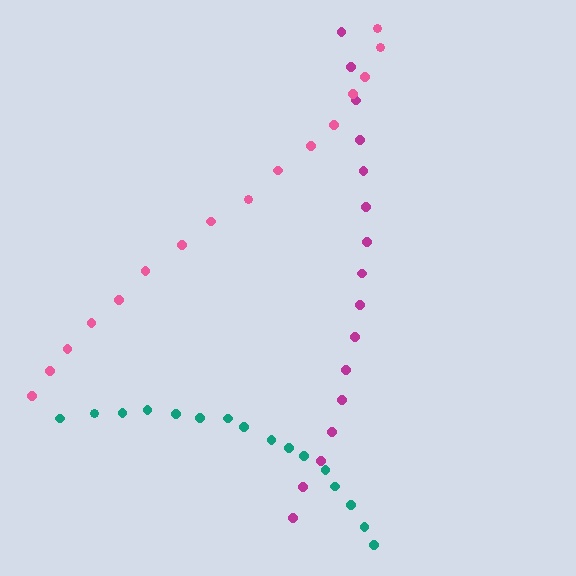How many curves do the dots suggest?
There are 3 distinct paths.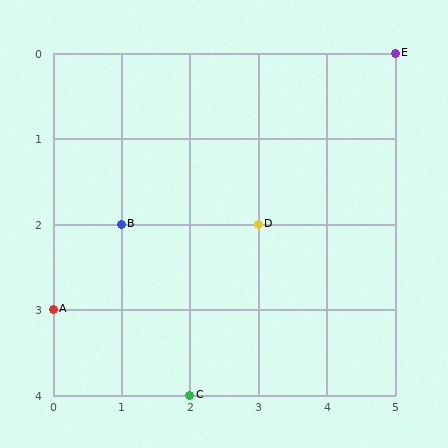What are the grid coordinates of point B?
Point B is at grid coordinates (1, 2).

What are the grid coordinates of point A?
Point A is at grid coordinates (0, 3).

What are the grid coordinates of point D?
Point D is at grid coordinates (3, 2).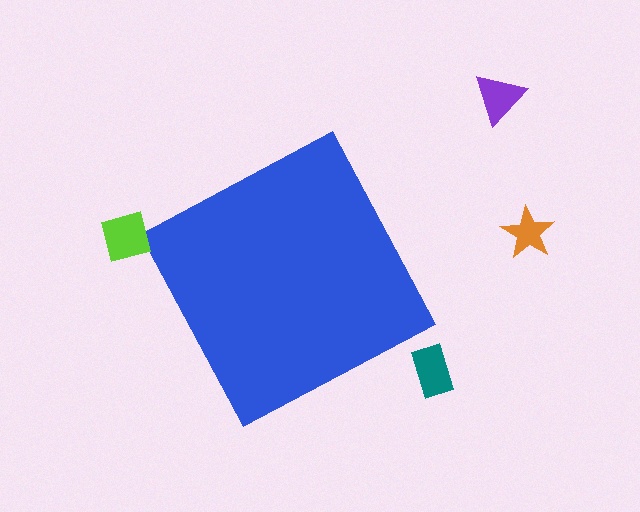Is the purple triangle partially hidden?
No, the purple triangle is fully visible.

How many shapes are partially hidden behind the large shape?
0 shapes are partially hidden.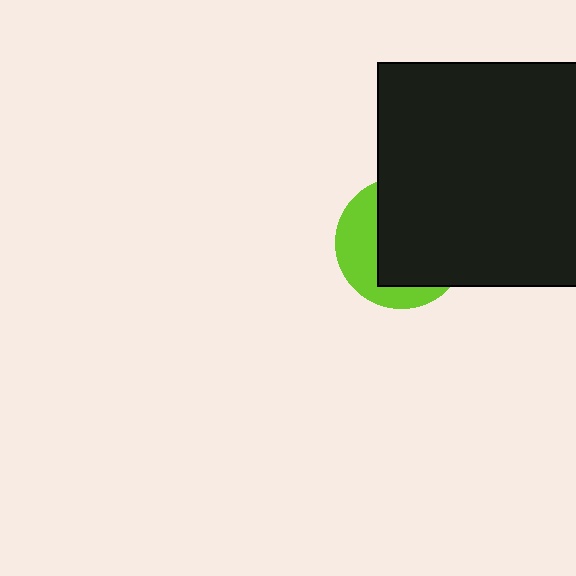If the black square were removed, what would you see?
You would see the complete lime circle.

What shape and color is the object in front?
The object in front is a black square.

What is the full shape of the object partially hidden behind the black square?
The partially hidden object is a lime circle.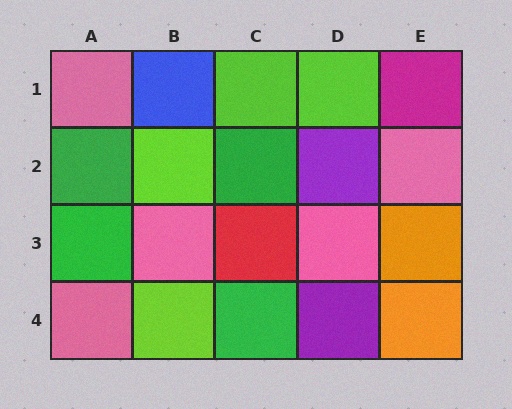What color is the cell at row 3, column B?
Pink.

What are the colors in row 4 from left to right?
Pink, lime, green, purple, orange.